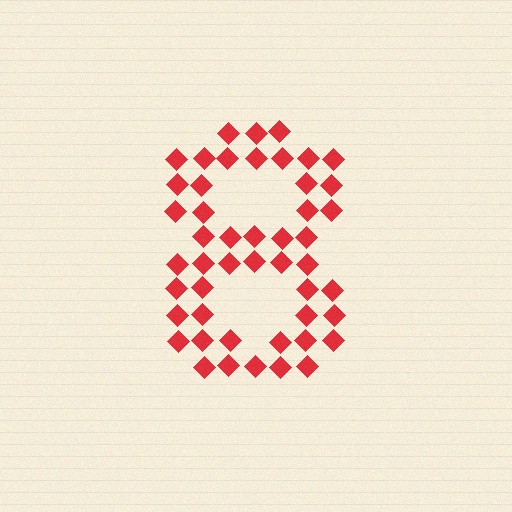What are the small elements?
The small elements are diamonds.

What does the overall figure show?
The overall figure shows the digit 8.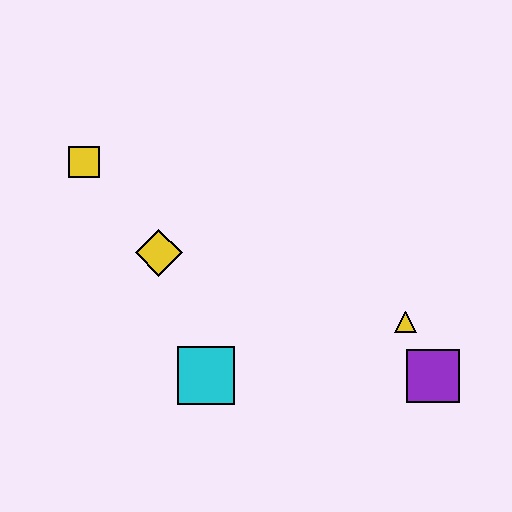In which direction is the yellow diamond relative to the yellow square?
The yellow diamond is below the yellow square.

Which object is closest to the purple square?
The yellow triangle is closest to the purple square.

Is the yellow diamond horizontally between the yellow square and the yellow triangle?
Yes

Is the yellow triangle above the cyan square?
Yes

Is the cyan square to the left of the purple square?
Yes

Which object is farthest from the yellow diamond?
The purple square is farthest from the yellow diamond.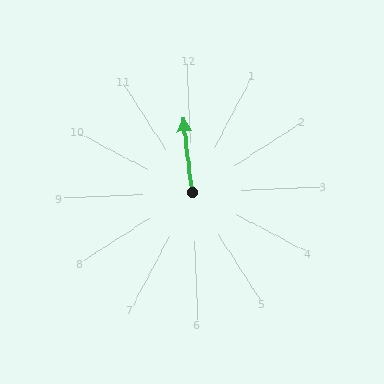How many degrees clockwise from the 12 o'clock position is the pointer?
Approximately 355 degrees.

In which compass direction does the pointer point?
North.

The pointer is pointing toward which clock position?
Roughly 12 o'clock.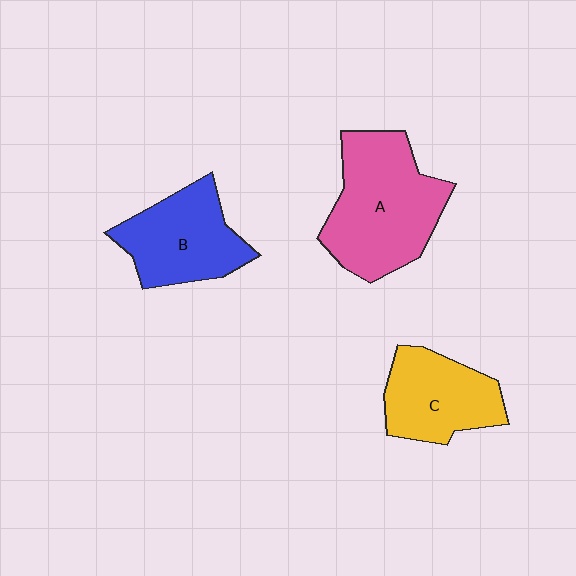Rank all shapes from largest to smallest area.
From largest to smallest: A (pink), B (blue), C (yellow).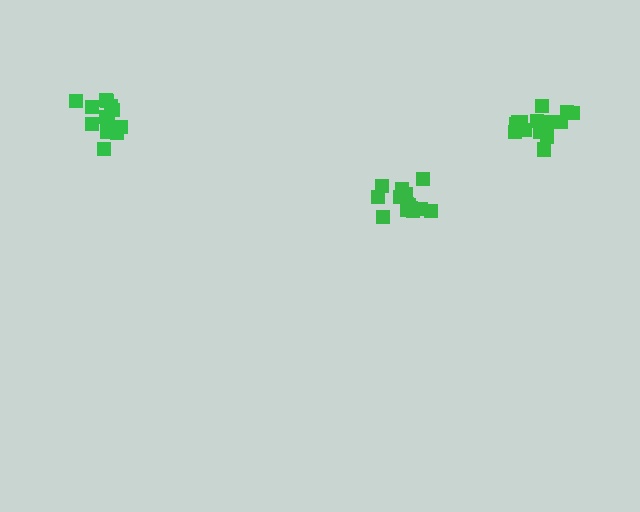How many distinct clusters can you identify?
There are 3 distinct clusters.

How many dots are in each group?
Group 1: 15 dots, Group 2: 15 dots, Group 3: 14 dots (44 total).